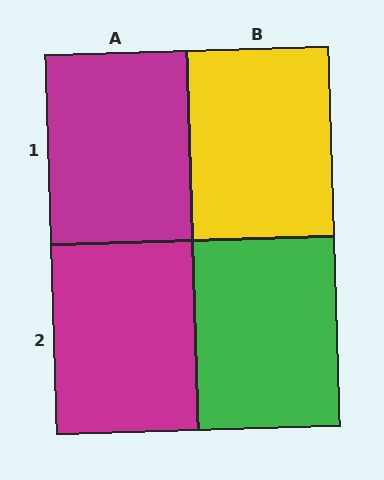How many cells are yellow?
1 cell is yellow.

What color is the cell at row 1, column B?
Yellow.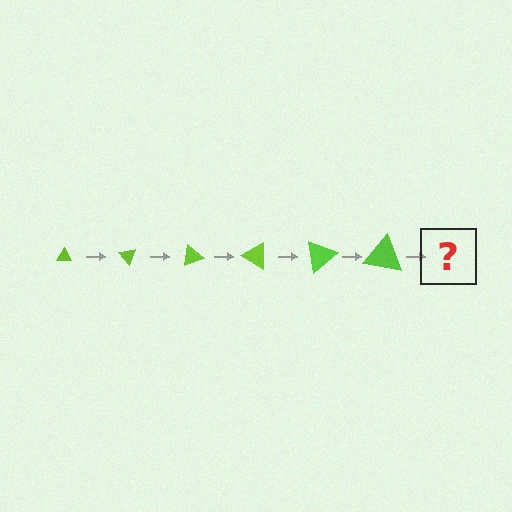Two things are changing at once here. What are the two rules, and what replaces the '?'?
The two rules are that the triangle grows larger each step and it rotates 50 degrees each step. The '?' should be a triangle, larger than the previous one and rotated 300 degrees from the start.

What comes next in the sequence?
The next element should be a triangle, larger than the previous one and rotated 300 degrees from the start.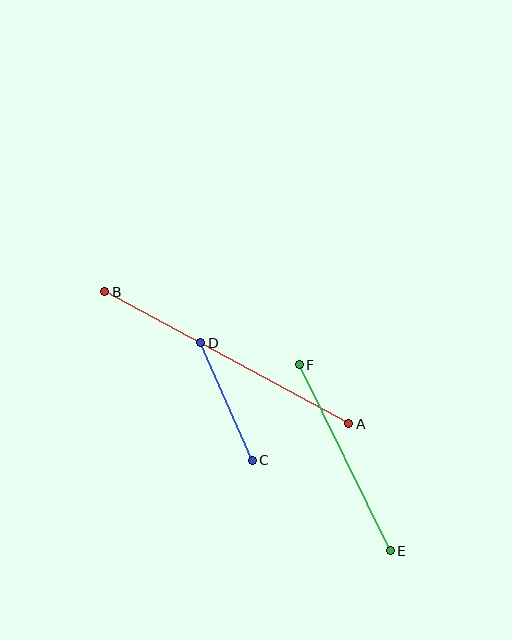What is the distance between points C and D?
The distance is approximately 128 pixels.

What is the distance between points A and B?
The distance is approximately 278 pixels.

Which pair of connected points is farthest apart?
Points A and B are farthest apart.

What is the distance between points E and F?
The distance is approximately 207 pixels.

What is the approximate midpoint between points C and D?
The midpoint is at approximately (227, 402) pixels.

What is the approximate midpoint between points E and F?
The midpoint is at approximately (345, 458) pixels.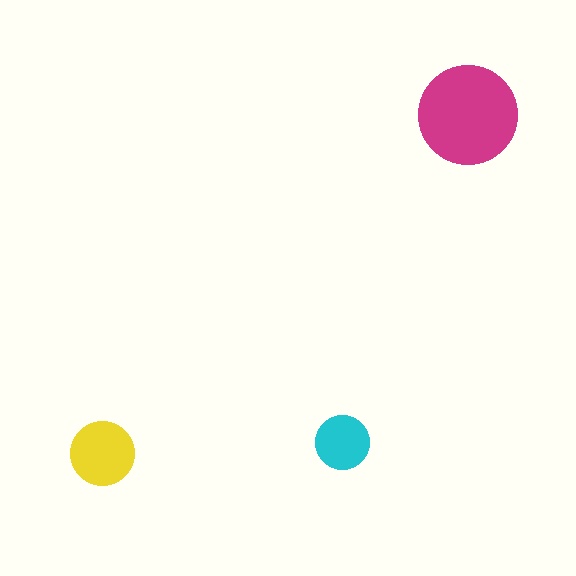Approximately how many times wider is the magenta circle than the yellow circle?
About 1.5 times wider.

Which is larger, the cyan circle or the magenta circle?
The magenta one.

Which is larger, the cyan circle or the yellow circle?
The yellow one.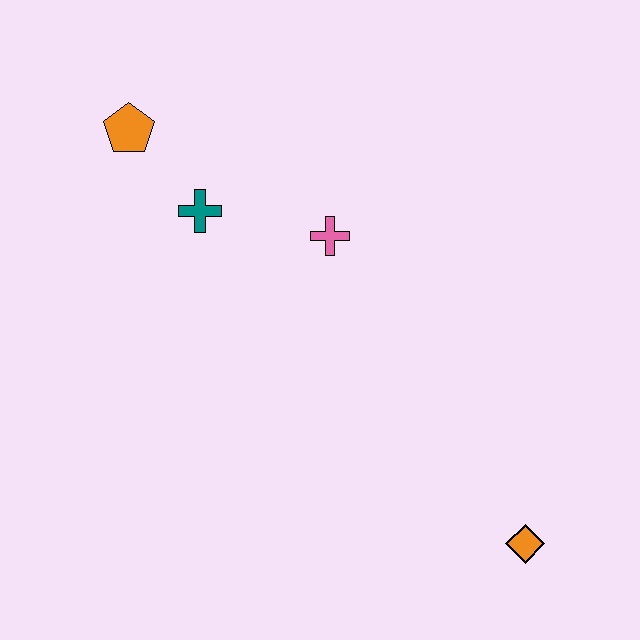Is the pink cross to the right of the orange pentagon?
Yes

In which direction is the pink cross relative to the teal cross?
The pink cross is to the right of the teal cross.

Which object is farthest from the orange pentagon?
The orange diamond is farthest from the orange pentagon.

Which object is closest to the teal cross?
The orange pentagon is closest to the teal cross.